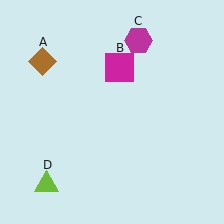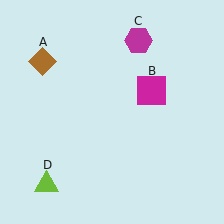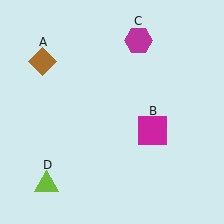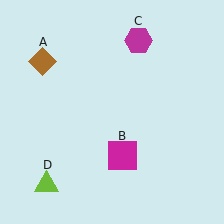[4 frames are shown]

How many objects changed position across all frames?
1 object changed position: magenta square (object B).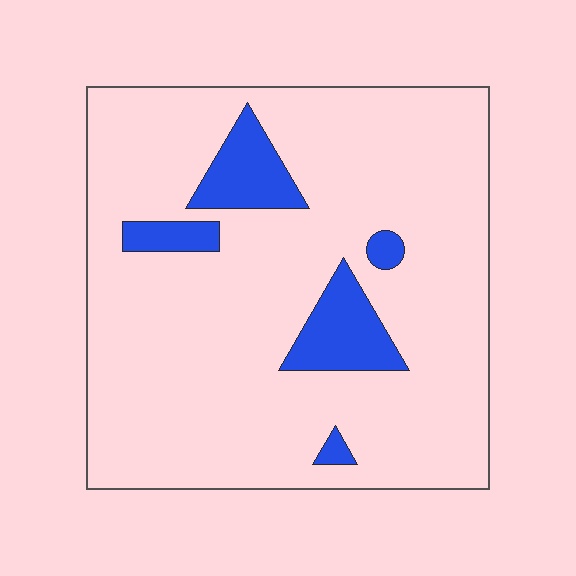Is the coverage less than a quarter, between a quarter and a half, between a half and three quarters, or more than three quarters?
Less than a quarter.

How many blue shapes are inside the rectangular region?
5.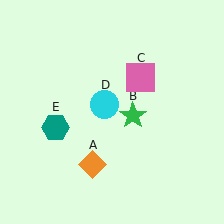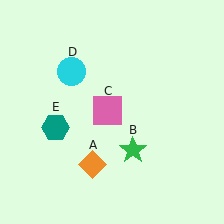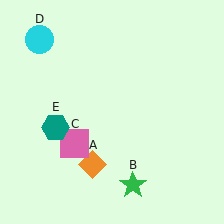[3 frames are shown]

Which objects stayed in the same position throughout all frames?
Orange diamond (object A) and teal hexagon (object E) remained stationary.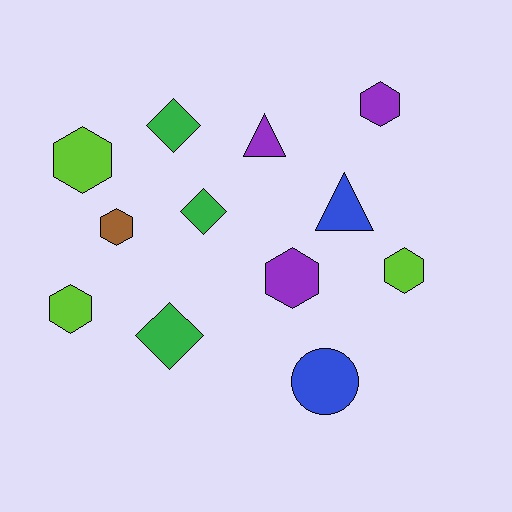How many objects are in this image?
There are 12 objects.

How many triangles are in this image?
There are 2 triangles.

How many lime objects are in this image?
There are 3 lime objects.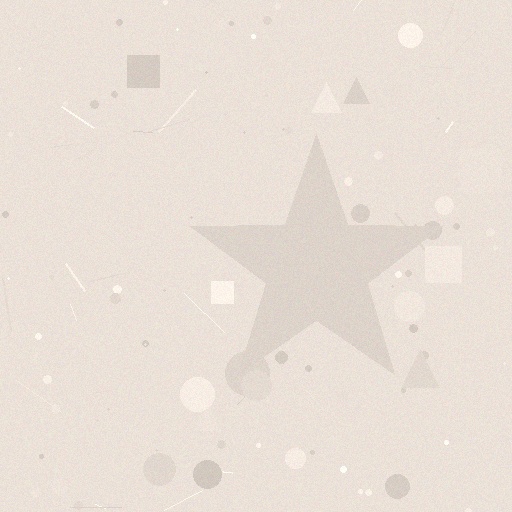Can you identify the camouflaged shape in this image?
The camouflaged shape is a star.